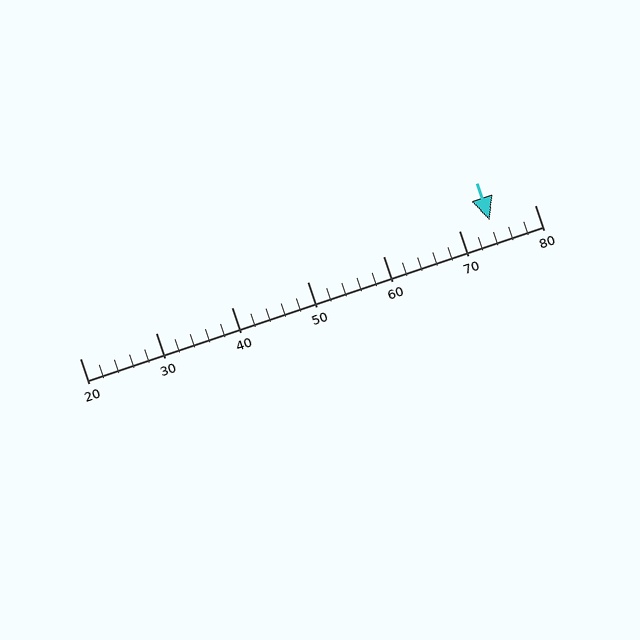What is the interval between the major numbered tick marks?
The major tick marks are spaced 10 units apart.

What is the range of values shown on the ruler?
The ruler shows values from 20 to 80.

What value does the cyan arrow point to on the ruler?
The cyan arrow points to approximately 74.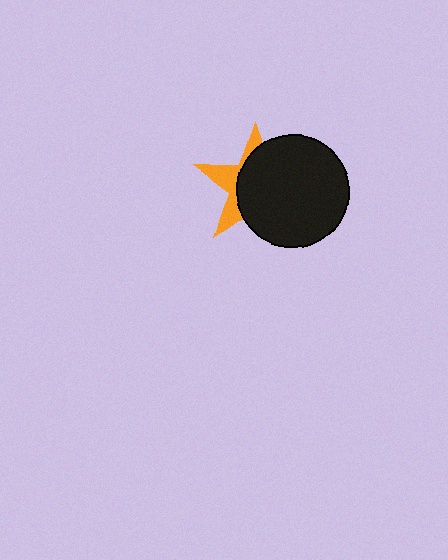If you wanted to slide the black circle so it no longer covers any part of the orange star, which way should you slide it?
Slide it right — that is the most direct way to separate the two shapes.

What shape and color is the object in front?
The object in front is a black circle.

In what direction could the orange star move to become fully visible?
The orange star could move left. That would shift it out from behind the black circle entirely.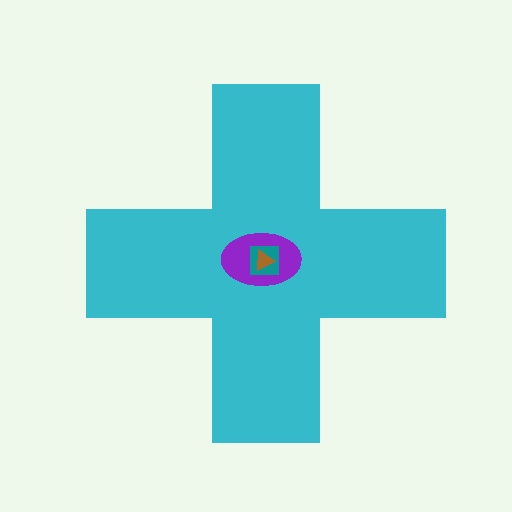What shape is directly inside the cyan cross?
The purple ellipse.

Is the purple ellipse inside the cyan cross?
Yes.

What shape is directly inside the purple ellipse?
The teal square.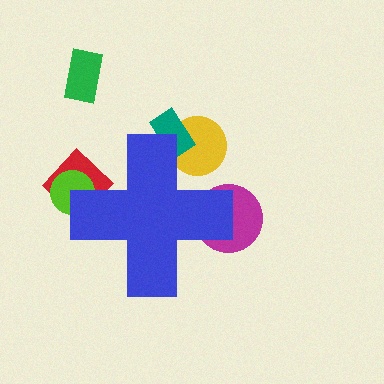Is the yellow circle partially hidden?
Yes, the yellow circle is partially hidden behind the blue cross.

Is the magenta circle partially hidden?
Yes, the magenta circle is partially hidden behind the blue cross.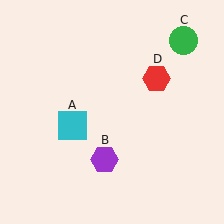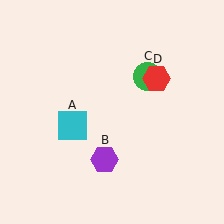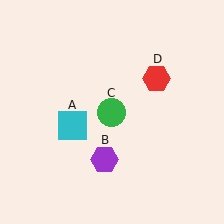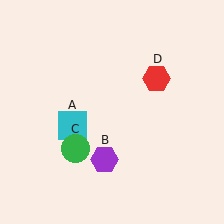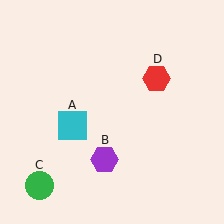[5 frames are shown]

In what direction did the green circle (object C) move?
The green circle (object C) moved down and to the left.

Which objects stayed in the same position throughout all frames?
Cyan square (object A) and purple hexagon (object B) and red hexagon (object D) remained stationary.